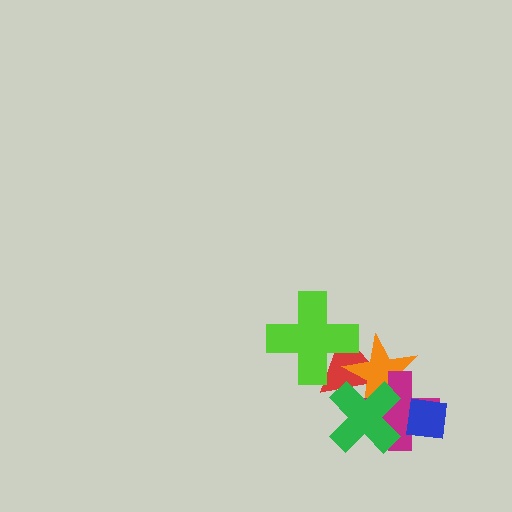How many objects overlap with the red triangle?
4 objects overlap with the red triangle.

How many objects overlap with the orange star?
4 objects overlap with the orange star.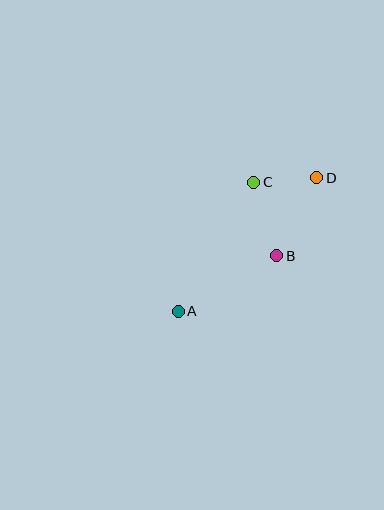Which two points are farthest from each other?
Points A and D are farthest from each other.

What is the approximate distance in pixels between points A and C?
The distance between A and C is approximately 150 pixels.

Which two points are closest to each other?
Points C and D are closest to each other.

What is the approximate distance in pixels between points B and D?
The distance between B and D is approximately 88 pixels.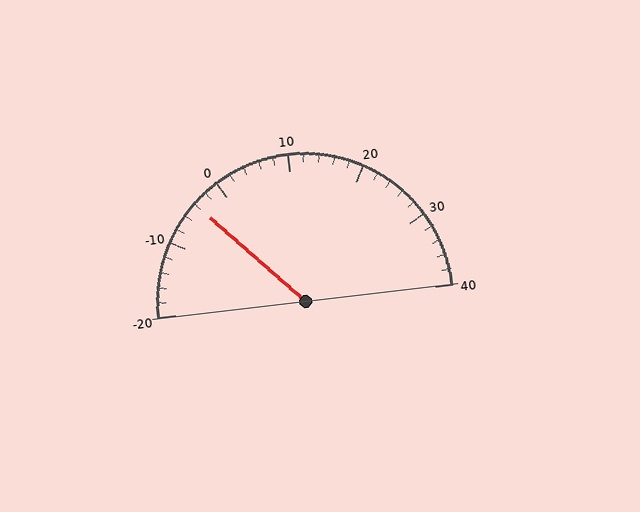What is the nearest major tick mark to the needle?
The nearest major tick mark is 0.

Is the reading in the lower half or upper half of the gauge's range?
The reading is in the lower half of the range (-20 to 40).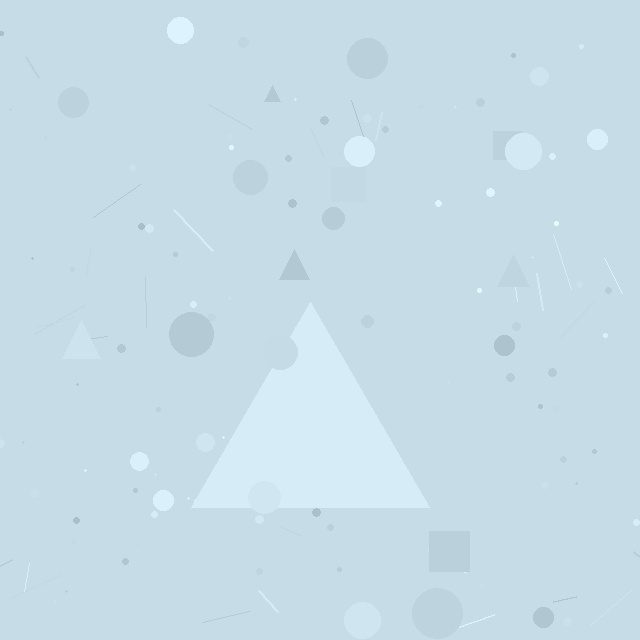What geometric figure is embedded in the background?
A triangle is embedded in the background.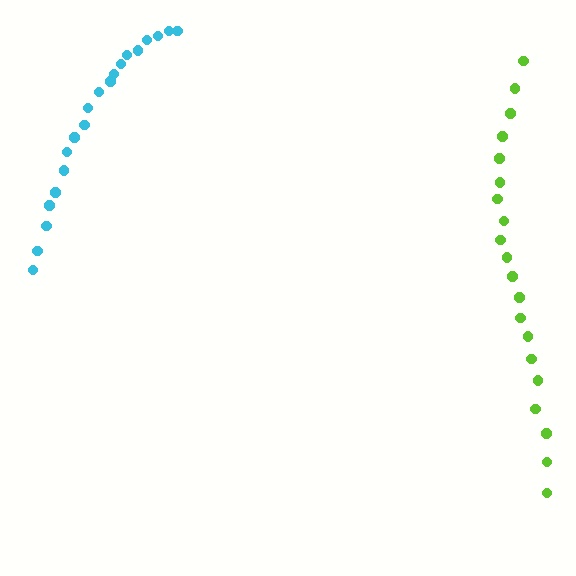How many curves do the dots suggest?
There are 2 distinct paths.